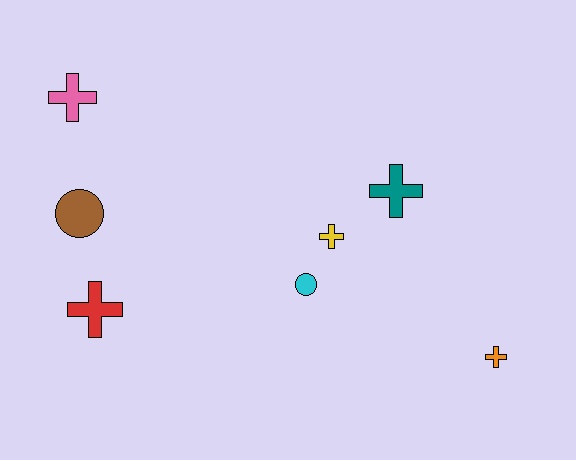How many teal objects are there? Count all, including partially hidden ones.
There is 1 teal object.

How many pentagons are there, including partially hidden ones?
There are no pentagons.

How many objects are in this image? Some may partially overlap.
There are 7 objects.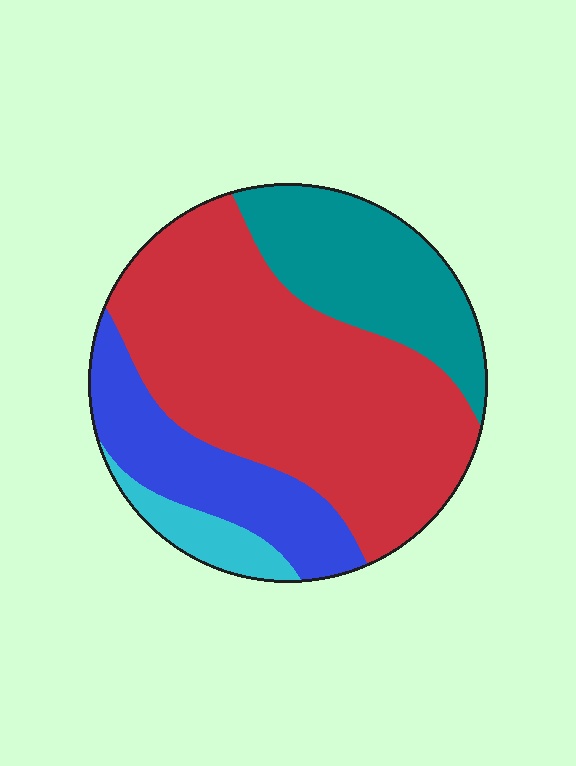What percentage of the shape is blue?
Blue takes up less than a quarter of the shape.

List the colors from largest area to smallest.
From largest to smallest: red, teal, blue, cyan.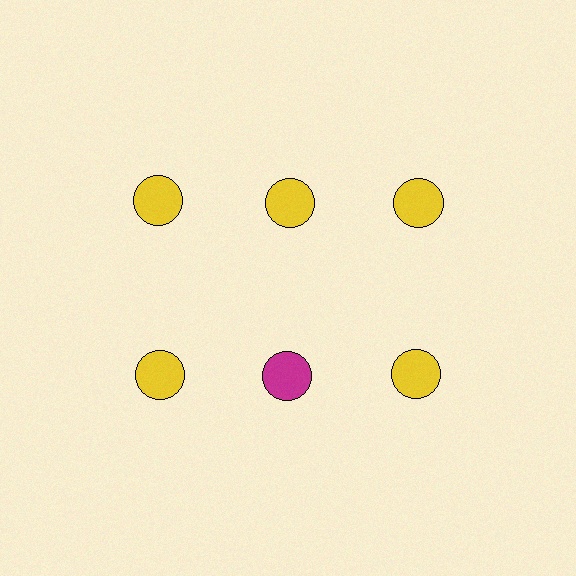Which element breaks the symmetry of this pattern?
The magenta circle in the second row, second from left column breaks the symmetry. All other shapes are yellow circles.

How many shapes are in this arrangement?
There are 6 shapes arranged in a grid pattern.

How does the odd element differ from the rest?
It has a different color: magenta instead of yellow.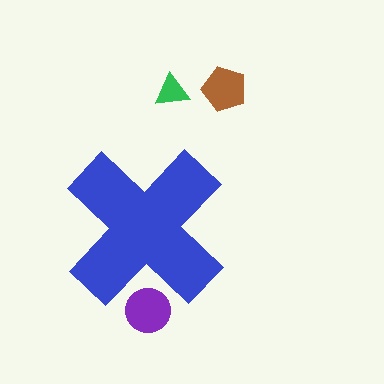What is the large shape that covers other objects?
A blue cross.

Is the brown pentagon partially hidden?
No, the brown pentagon is fully visible.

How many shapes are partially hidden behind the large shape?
1 shape is partially hidden.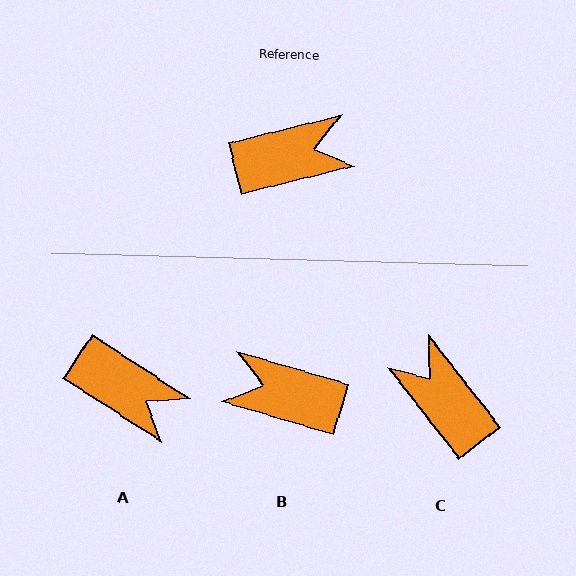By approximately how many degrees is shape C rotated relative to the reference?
Approximately 114 degrees counter-clockwise.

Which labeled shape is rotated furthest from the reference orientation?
B, about 150 degrees away.